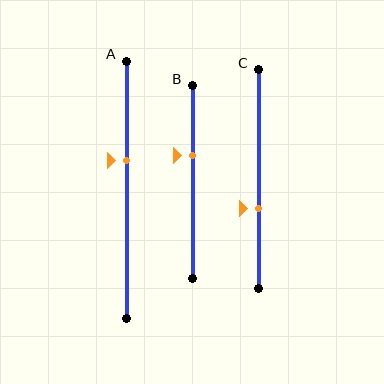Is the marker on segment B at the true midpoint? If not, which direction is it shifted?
No, the marker on segment B is shifted upward by about 14% of the segment length.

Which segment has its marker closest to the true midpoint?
Segment A has its marker closest to the true midpoint.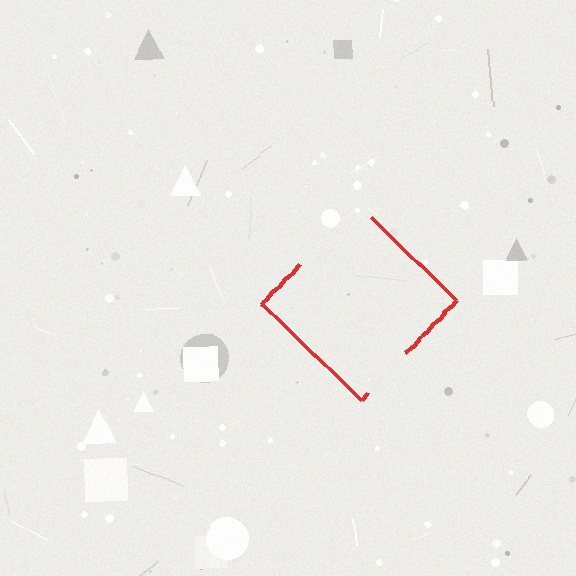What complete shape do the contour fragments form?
The contour fragments form a diamond.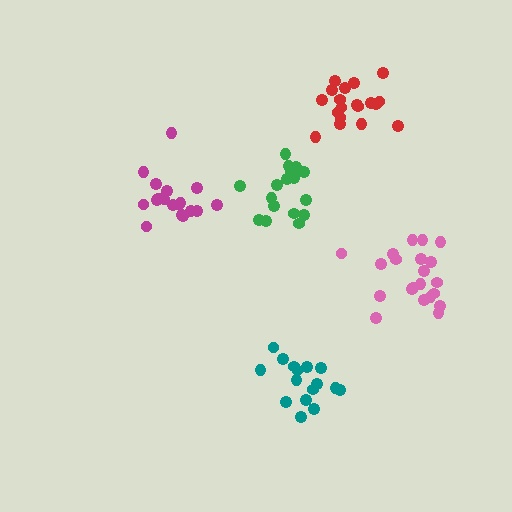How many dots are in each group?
Group 1: 16 dots, Group 2: 21 dots, Group 3: 19 dots, Group 4: 17 dots, Group 5: 19 dots (92 total).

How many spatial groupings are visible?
There are 5 spatial groupings.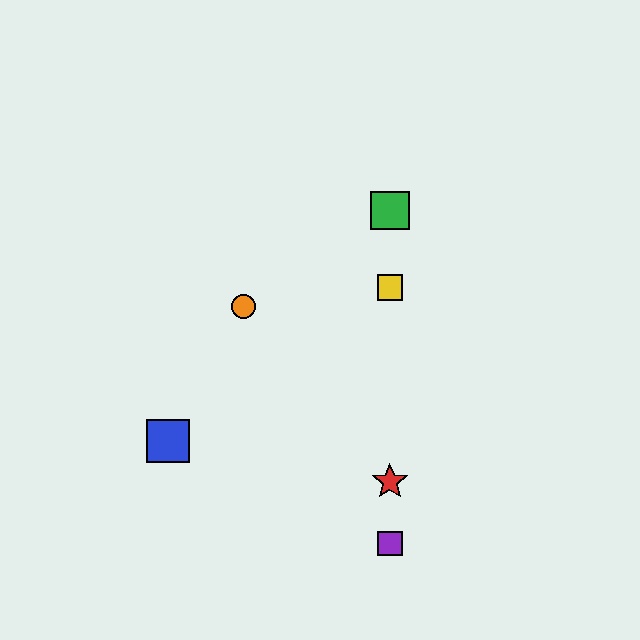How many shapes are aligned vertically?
4 shapes (the red star, the green square, the yellow square, the purple square) are aligned vertically.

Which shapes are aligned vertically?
The red star, the green square, the yellow square, the purple square are aligned vertically.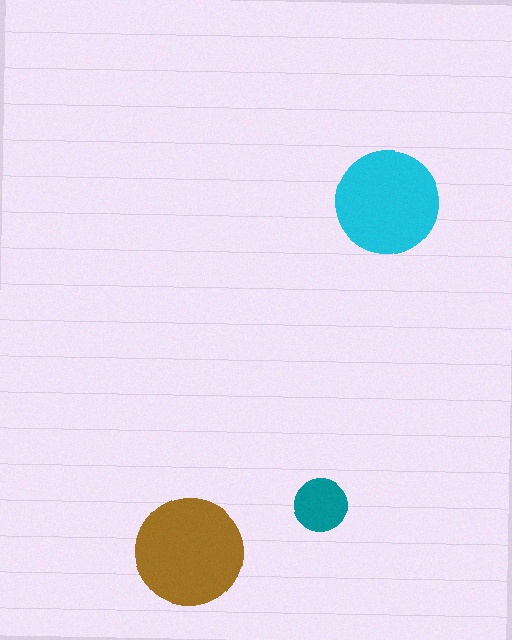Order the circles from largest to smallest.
the brown one, the cyan one, the teal one.